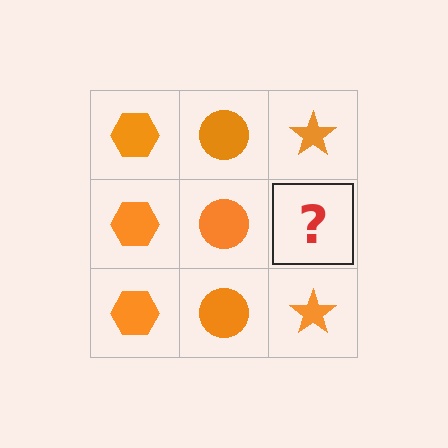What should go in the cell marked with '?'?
The missing cell should contain an orange star.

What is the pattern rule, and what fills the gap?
The rule is that each column has a consistent shape. The gap should be filled with an orange star.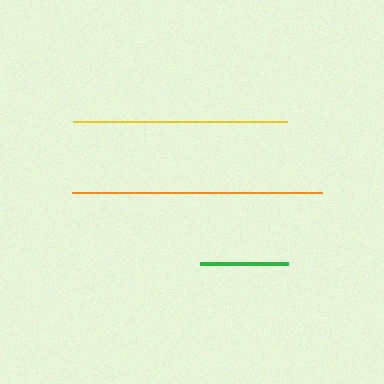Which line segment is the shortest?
The green line is the shortest at approximately 88 pixels.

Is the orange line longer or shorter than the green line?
The orange line is longer than the green line.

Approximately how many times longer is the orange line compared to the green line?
The orange line is approximately 2.8 times the length of the green line.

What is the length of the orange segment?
The orange segment is approximately 250 pixels long.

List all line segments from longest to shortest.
From longest to shortest: orange, yellow, green.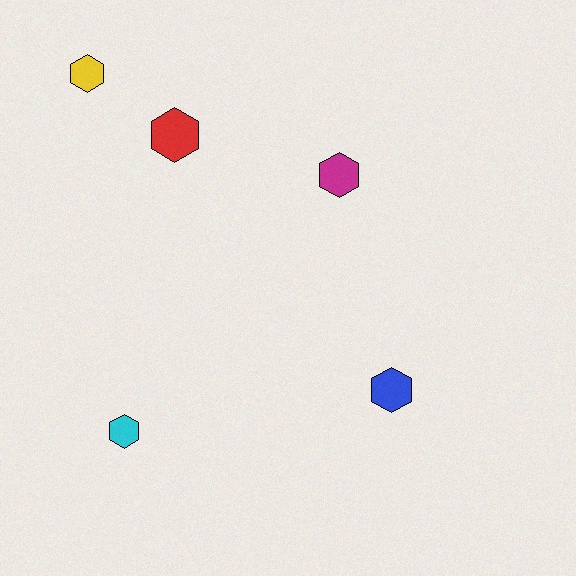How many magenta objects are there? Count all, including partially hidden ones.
There is 1 magenta object.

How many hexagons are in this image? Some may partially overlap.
There are 5 hexagons.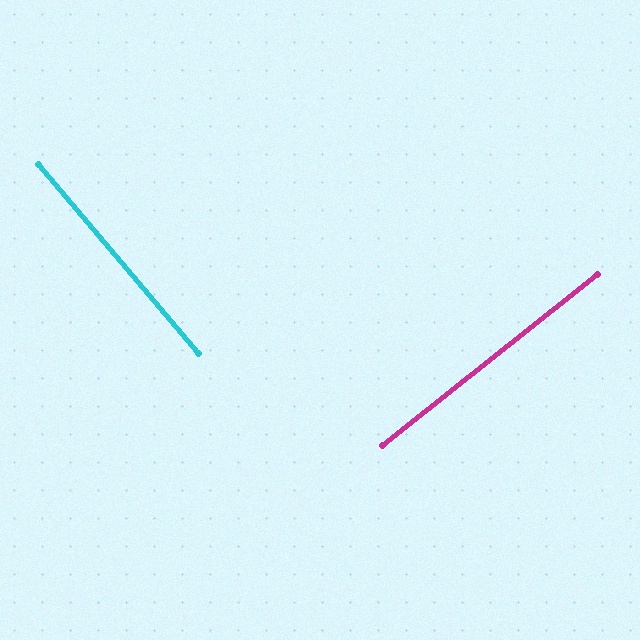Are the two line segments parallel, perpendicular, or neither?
Perpendicular — they meet at approximately 88°.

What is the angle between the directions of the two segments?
Approximately 88 degrees.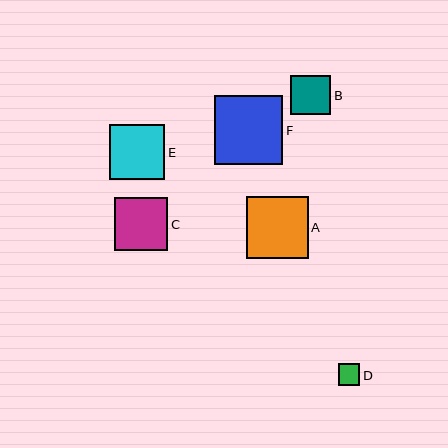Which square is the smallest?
Square D is the smallest with a size of approximately 21 pixels.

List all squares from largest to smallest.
From largest to smallest: F, A, E, C, B, D.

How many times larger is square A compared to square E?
Square A is approximately 1.1 times the size of square E.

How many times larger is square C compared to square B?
Square C is approximately 1.3 times the size of square B.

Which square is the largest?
Square F is the largest with a size of approximately 69 pixels.